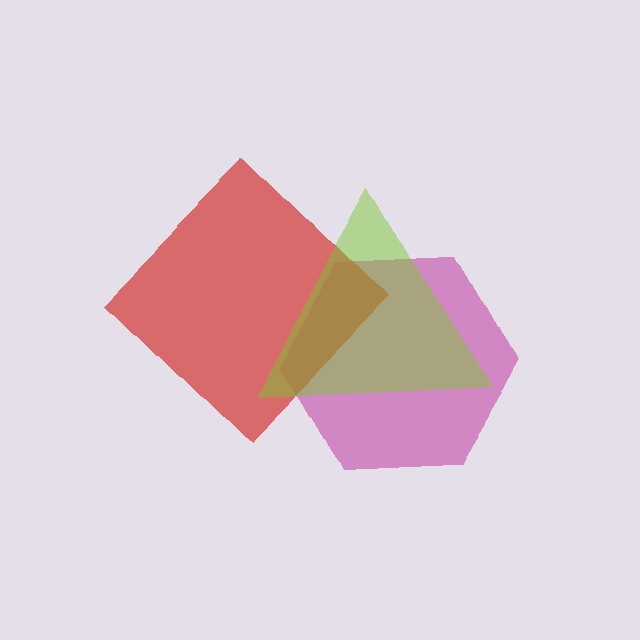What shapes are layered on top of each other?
The layered shapes are: a magenta hexagon, a red diamond, a lime triangle.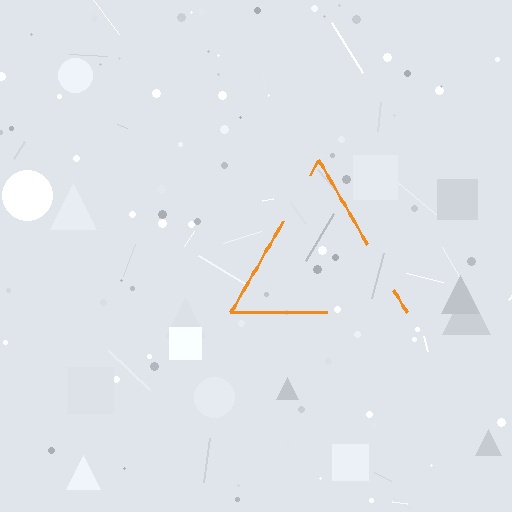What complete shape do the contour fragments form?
The contour fragments form a triangle.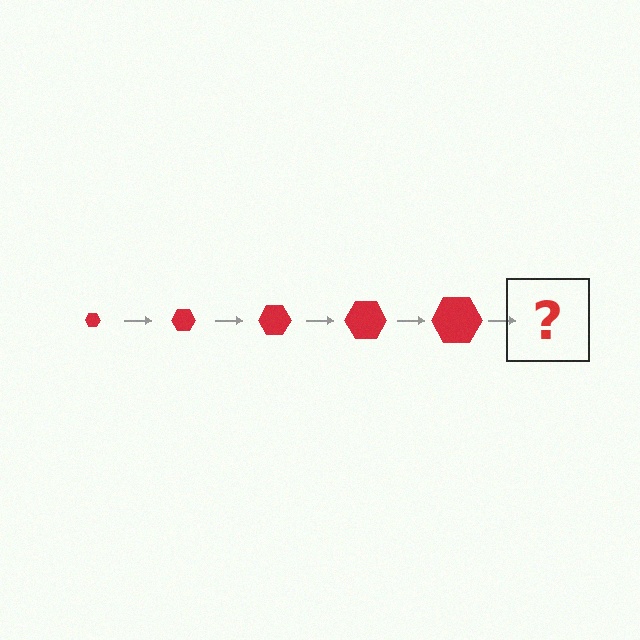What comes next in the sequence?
The next element should be a red hexagon, larger than the previous one.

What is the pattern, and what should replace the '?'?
The pattern is that the hexagon gets progressively larger each step. The '?' should be a red hexagon, larger than the previous one.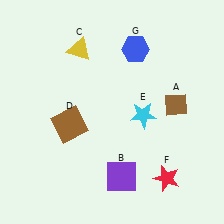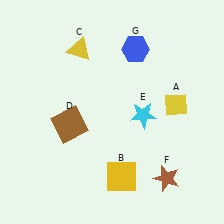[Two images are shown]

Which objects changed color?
A changed from brown to yellow. B changed from purple to yellow. F changed from red to brown.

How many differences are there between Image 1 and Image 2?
There are 3 differences between the two images.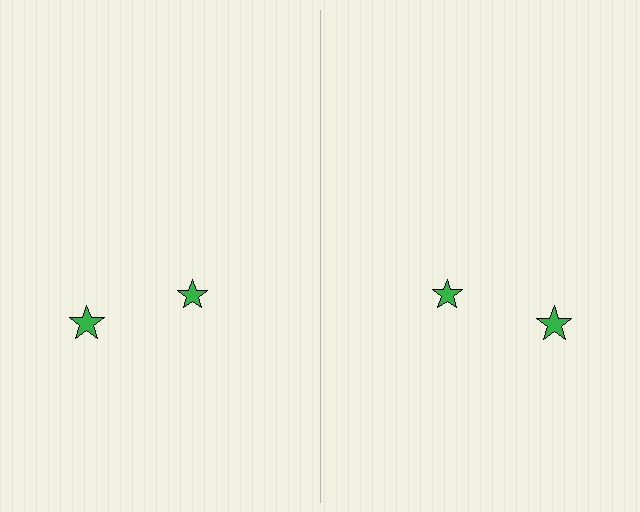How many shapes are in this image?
There are 4 shapes in this image.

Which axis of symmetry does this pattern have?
The pattern has a vertical axis of symmetry running through the center of the image.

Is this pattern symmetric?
Yes, this pattern has bilateral (reflection) symmetry.